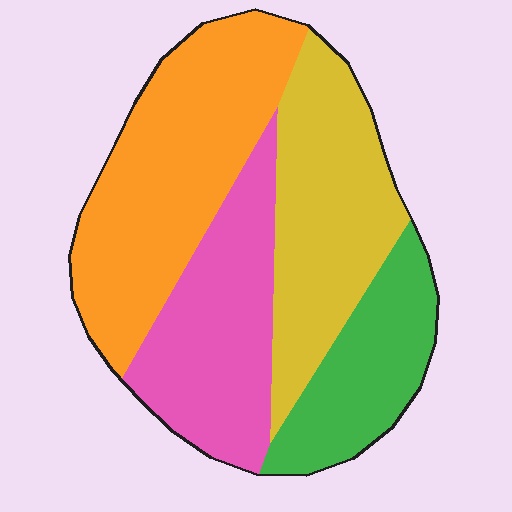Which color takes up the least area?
Green, at roughly 15%.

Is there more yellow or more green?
Yellow.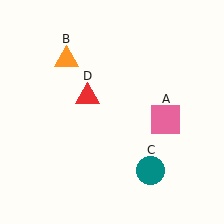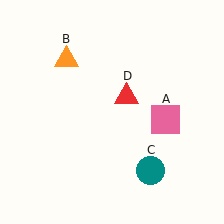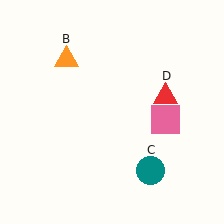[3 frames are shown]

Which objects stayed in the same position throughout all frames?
Pink square (object A) and orange triangle (object B) and teal circle (object C) remained stationary.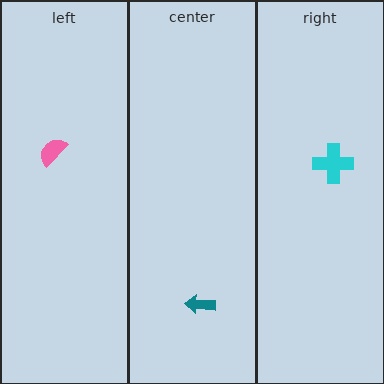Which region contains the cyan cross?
The right region.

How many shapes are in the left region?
1.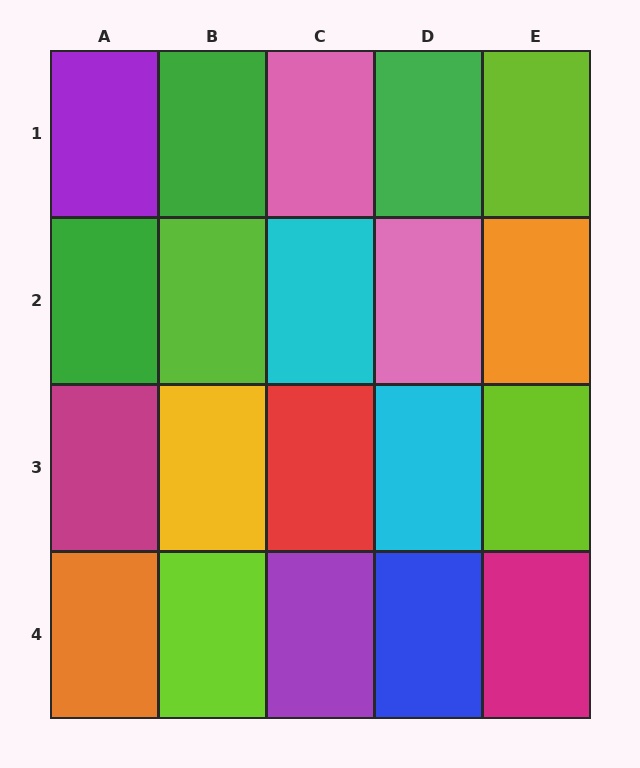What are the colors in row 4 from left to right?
Orange, lime, purple, blue, magenta.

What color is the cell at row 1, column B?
Green.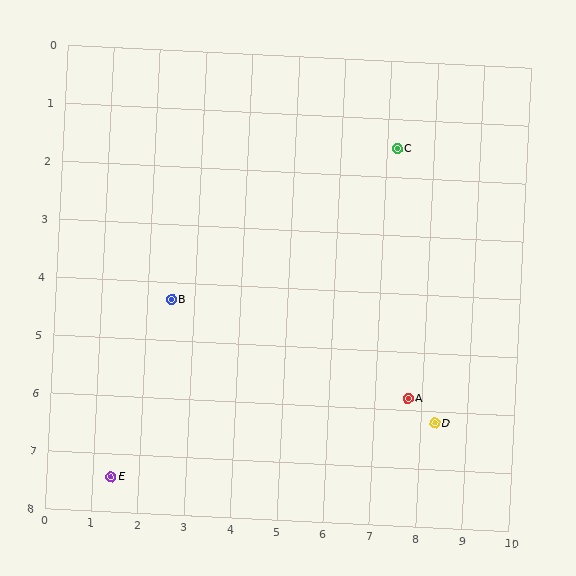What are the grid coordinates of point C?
Point C is at approximately (7.2, 1.5).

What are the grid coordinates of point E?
Point E is at approximately (1.4, 7.4).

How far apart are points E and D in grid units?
Points E and D are about 7.0 grid units apart.